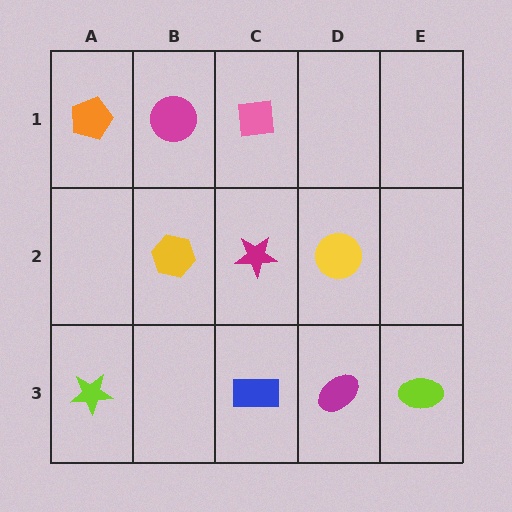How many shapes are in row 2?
3 shapes.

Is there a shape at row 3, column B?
No, that cell is empty.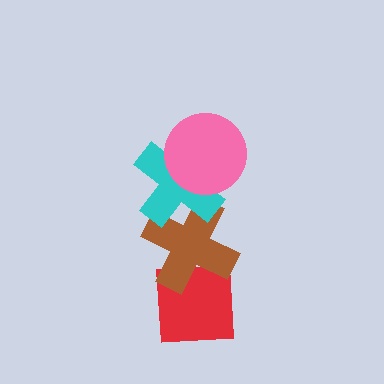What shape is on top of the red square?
The brown cross is on top of the red square.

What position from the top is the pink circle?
The pink circle is 1st from the top.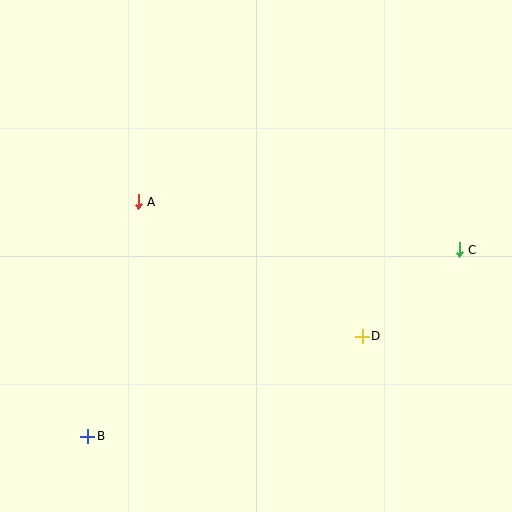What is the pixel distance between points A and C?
The distance between A and C is 325 pixels.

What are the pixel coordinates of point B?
Point B is at (88, 436).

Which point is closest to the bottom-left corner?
Point B is closest to the bottom-left corner.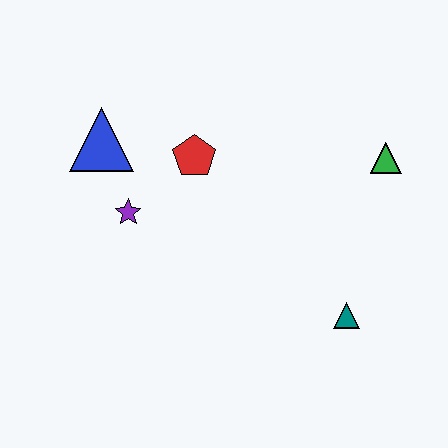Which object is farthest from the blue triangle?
The teal triangle is farthest from the blue triangle.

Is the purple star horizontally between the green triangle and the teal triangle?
No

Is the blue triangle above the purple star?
Yes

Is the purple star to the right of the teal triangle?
No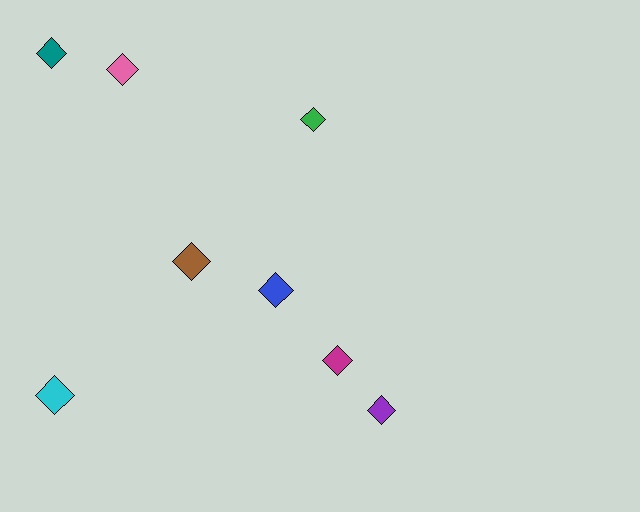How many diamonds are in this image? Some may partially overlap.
There are 8 diamonds.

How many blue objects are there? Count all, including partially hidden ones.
There is 1 blue object.